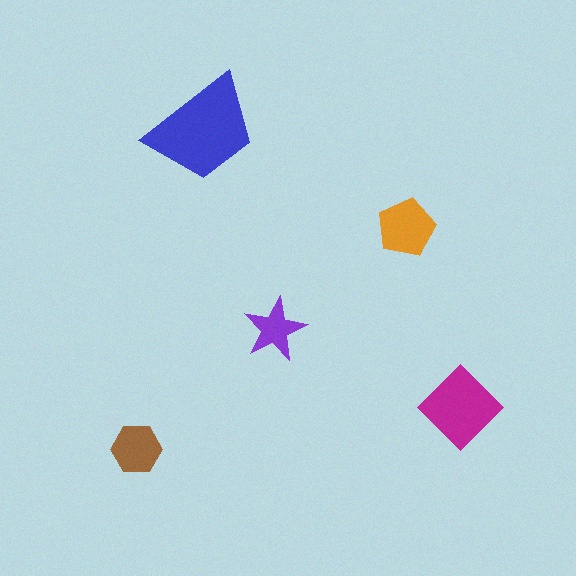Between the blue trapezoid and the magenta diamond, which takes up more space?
The blue trapezoid.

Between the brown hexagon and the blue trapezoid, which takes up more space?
The blue trapezoid.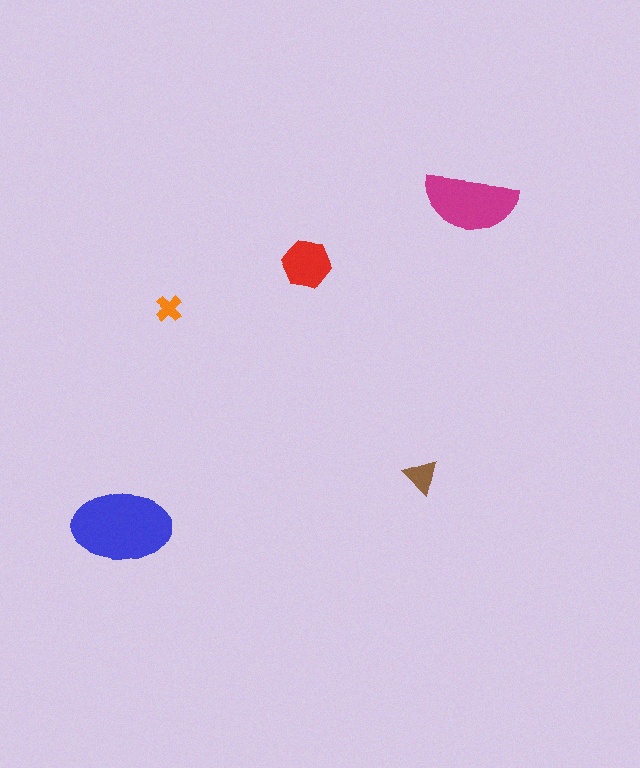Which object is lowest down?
The blue ellipse is bottommost.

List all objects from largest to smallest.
The blue ellipse, the magenta semicircle, the red hexagon, the brown triangle, the orange cross.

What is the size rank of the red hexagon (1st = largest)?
3rd.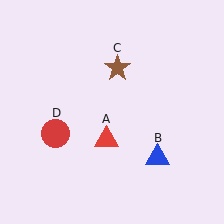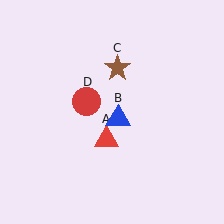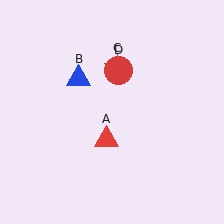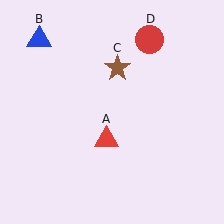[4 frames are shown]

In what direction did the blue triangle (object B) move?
The blue triangle (object B) moved up and to the left.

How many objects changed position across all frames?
2 objects changed position: blue triangle (object B), red circle (object D).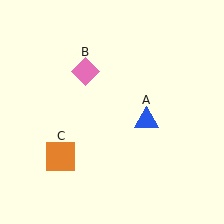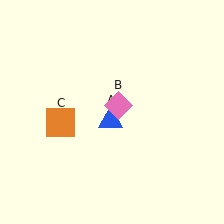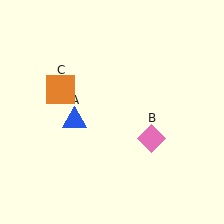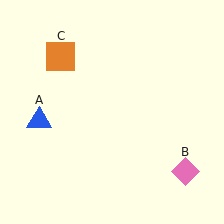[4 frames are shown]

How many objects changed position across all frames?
3 objects changed position: blue triangle (object A), pink diamond (object B), orange square (object C).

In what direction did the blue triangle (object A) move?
The blue triangle (object A) moved left.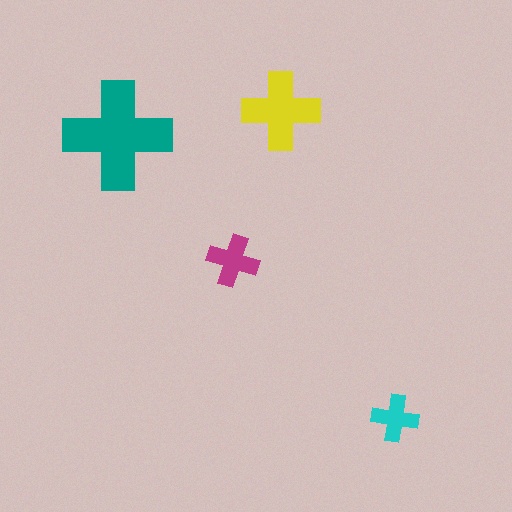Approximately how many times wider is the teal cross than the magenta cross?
About 2 times wider.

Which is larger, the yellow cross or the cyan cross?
The yellow one.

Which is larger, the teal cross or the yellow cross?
The teal one.